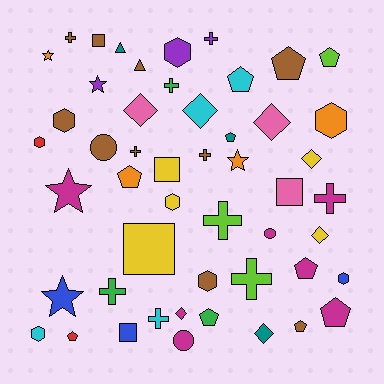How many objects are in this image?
There are 50 objects.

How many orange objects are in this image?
There are 4 orange objects.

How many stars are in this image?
There are 5 stars.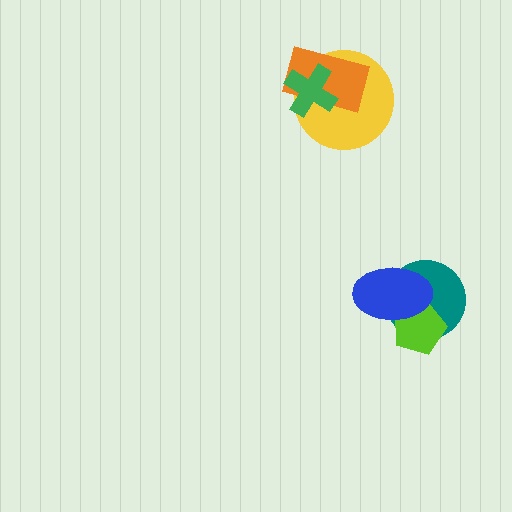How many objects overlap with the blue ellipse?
2 objects overlap with the blue ellipse.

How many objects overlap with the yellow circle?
2 objects overlap with the yellow circle.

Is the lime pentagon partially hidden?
Yes, it is partially covered by another shape.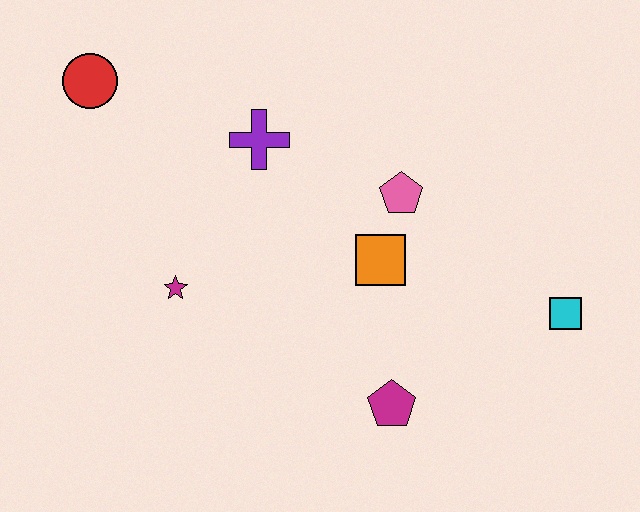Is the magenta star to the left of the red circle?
No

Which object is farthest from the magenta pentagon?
The red circle is farthest from the magenta pentagon.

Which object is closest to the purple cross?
The pink pentagon is closest to the purple cross.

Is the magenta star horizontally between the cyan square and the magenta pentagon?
No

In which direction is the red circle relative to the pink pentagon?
The red circle is to the left of the pink pentagon.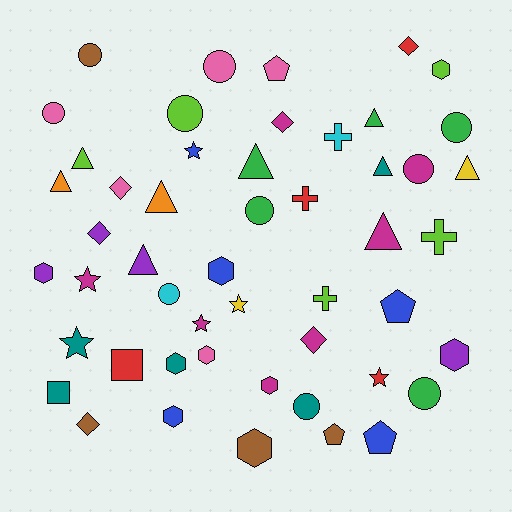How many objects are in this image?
There are 50 objects.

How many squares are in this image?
There are 2 squares.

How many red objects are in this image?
There are 4 red objects.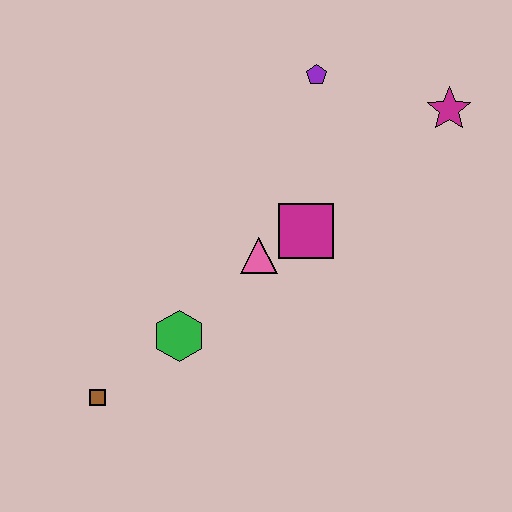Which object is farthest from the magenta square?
The brown square is farthest from the magenta square.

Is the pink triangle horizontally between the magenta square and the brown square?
Yes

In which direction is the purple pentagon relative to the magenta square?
The purple pentagon is above the magenta square.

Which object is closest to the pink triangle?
The magenta square is closest to the pink triangle.